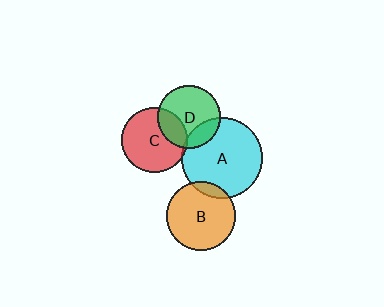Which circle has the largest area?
Circle A (cyan).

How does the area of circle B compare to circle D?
Approximately 1.2 times.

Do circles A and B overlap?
Yes.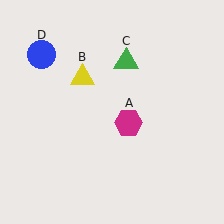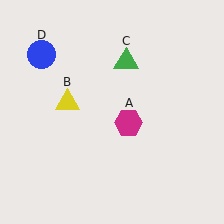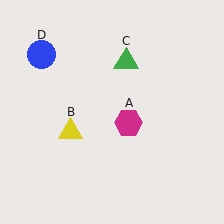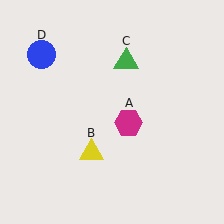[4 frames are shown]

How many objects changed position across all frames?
1 object changed position: yellow triangle (object B).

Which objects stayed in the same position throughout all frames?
Magenta hexagon (object A) and green triangle (object C) and blue circle (object D) remained stationary.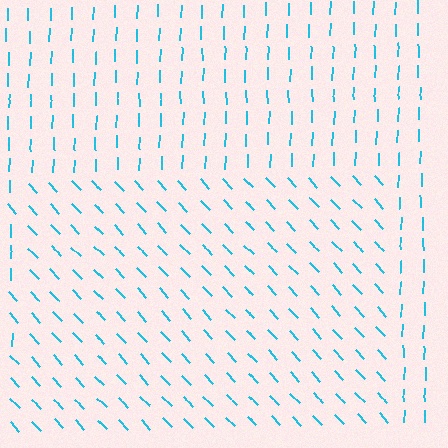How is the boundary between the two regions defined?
The boundary is defined purely by a change in line orientation (approximately 45 degrees difference). All lines are the same color and thickness.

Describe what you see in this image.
The image is filled with small cyan line segments. A rectangle region in the image has lines oriented differently from the surrounding lines, creating a visible texture boundary.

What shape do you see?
I see a rectangle.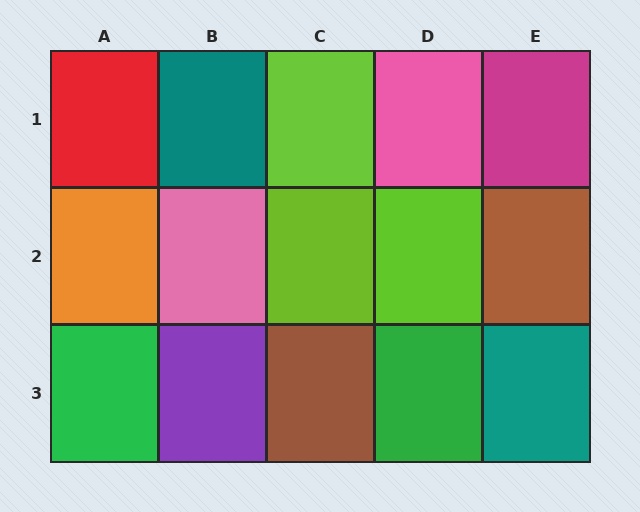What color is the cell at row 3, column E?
Teal.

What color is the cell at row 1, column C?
Lime.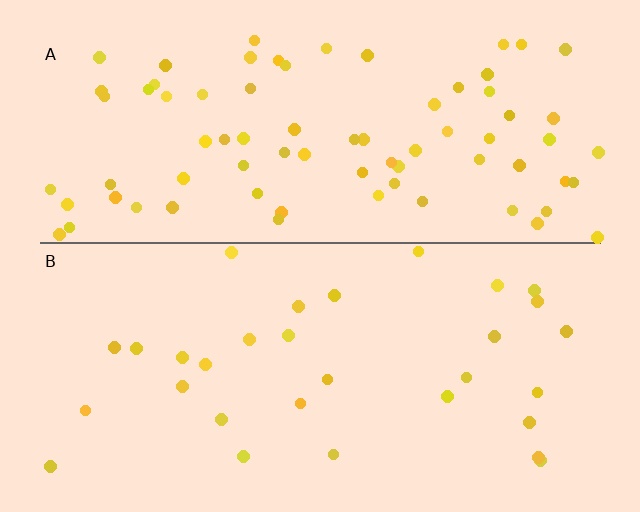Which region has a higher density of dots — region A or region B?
A (the top).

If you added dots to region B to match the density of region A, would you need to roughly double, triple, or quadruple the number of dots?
Approximately triple.